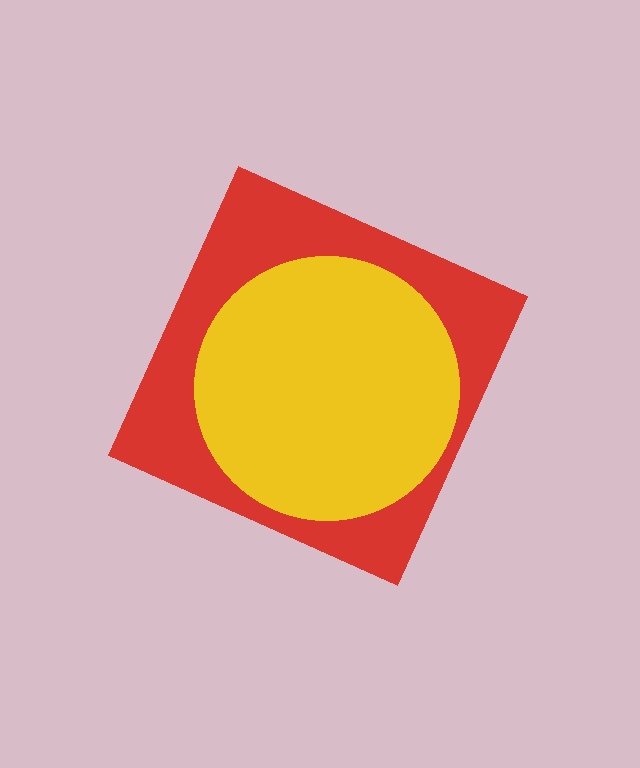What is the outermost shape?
The red diamond.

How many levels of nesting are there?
2.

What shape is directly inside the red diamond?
The yellow circle.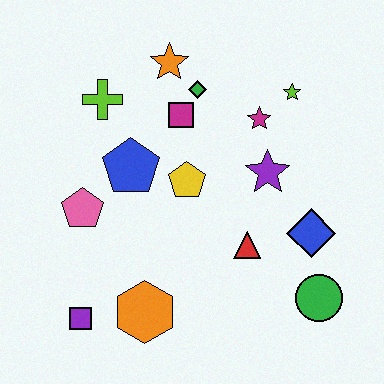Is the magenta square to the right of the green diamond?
No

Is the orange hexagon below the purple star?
Yes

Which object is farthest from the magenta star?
The purple square is farthest from the magenta star.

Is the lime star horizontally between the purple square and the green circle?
Yes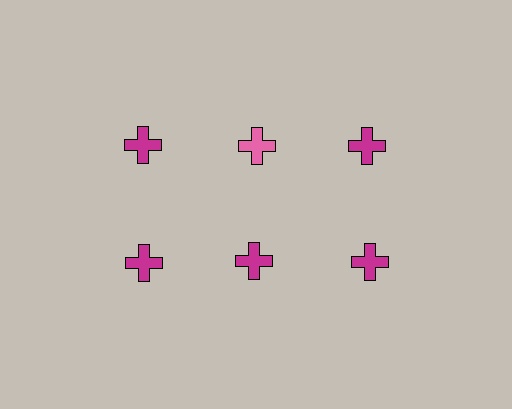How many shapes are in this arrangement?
There are 6 shapes arranged in a grid pattern.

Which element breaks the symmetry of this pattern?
The pink cross in the top row, second from left column breaks the symmetry. All other shapes are magenta crosses.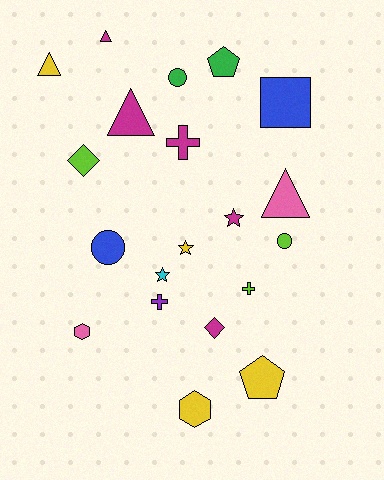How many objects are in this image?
There are 20 objects.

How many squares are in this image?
There is 1 square.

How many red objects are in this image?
There are no red objects.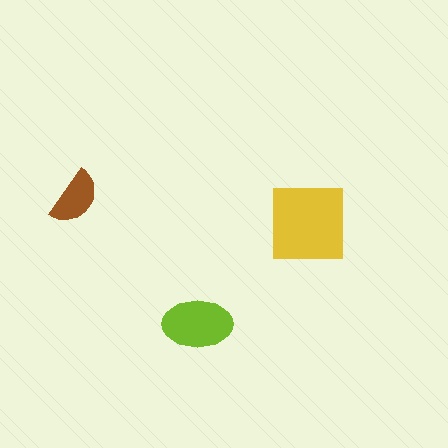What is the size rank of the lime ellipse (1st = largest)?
2nd.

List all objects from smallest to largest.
The brown semicircle, the lime ellipse, the yellow square.